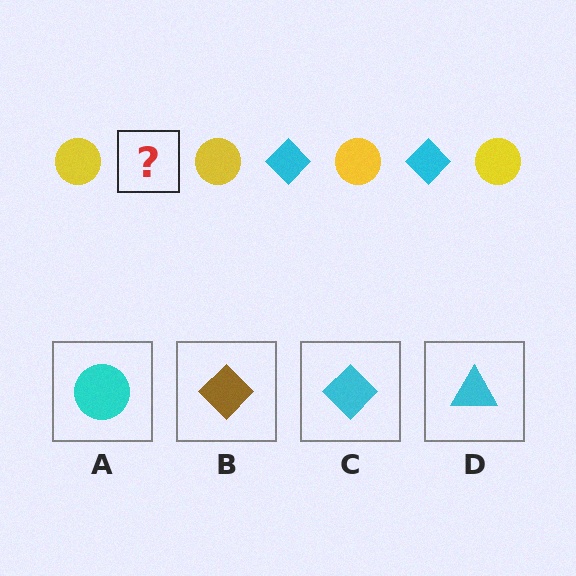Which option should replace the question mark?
Option C.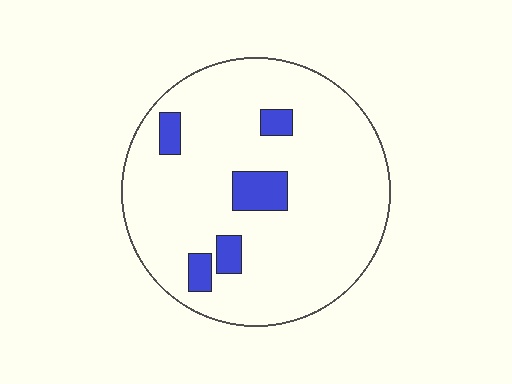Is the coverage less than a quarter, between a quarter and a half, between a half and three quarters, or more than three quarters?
Less than a quarter.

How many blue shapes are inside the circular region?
5.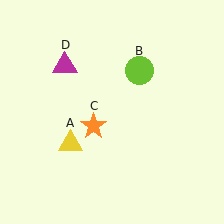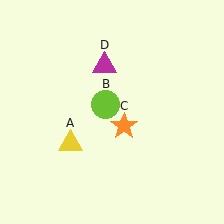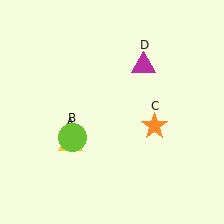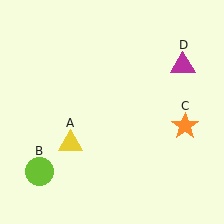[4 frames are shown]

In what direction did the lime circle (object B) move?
The lime circle (object B) moved down and to the left.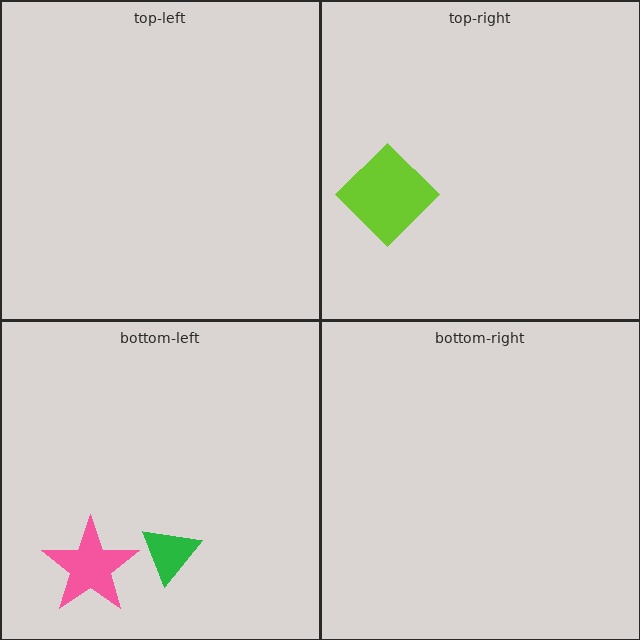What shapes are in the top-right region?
The lime diamond.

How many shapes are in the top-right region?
1.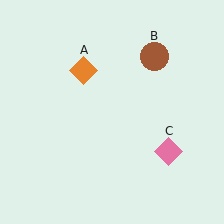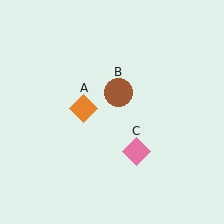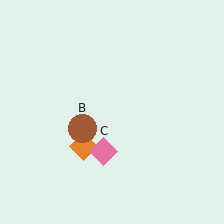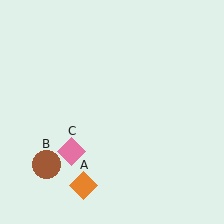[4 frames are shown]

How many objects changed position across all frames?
3 objects changed position: orange diamond (object A), brown circle (object B), pink diamond (object C).